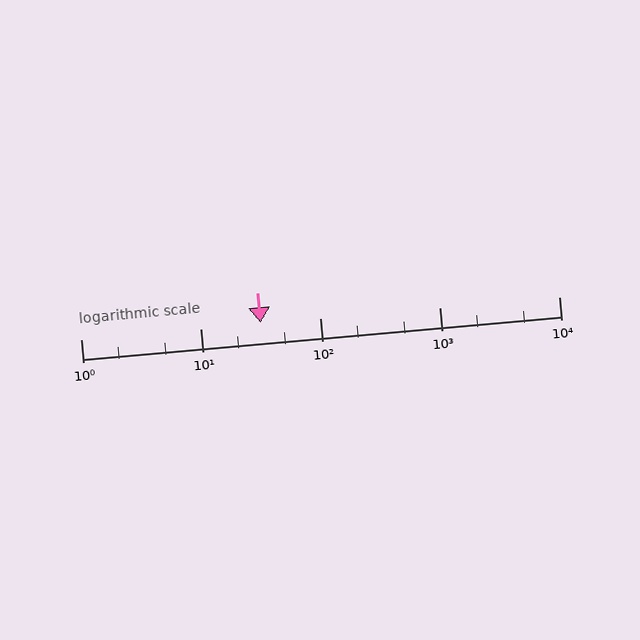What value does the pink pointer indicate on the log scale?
The pointer indicates approximately 32.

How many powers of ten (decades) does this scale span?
The scale spans 4 decades, from 1 to 10000.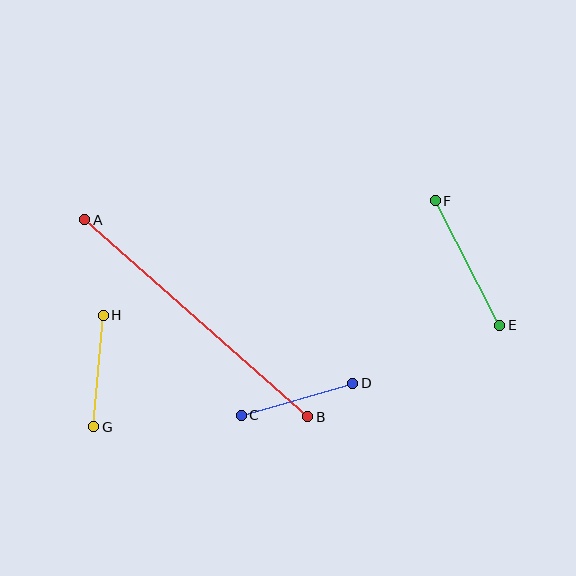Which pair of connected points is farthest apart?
Points A and B are farthest apart.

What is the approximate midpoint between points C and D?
The midpoint is at approximately (297, 399) pixels.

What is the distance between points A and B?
The distance is approximately 298 pixels.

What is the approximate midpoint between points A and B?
The midpoint is at approximately (196, 318) pixels.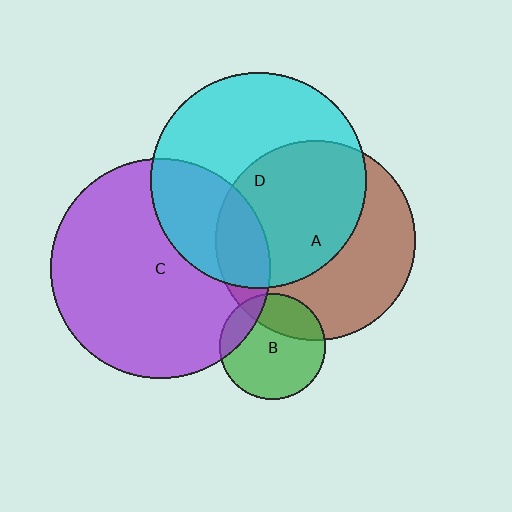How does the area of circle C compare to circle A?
Approximately 1.2 times.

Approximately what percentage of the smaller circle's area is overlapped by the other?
Approximately 30%.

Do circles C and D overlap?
Yes.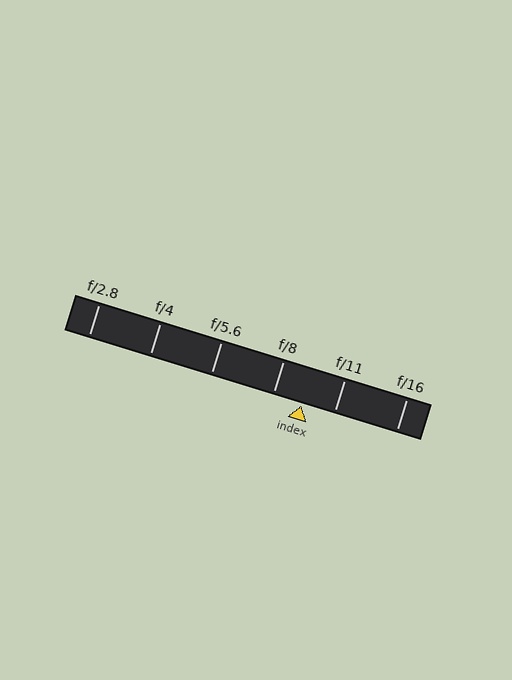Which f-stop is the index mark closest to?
The index mark is closest to f/8.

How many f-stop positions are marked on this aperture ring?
There are 6 f-stop positions marked.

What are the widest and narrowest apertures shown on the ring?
The widest aperture shown is f/2.8 and the narrowest is f/16.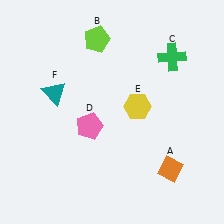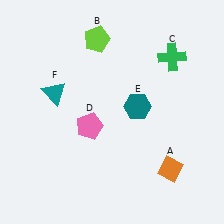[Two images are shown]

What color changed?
The hexagon (E) changed from yellow in Image 1 to teal in Image 2.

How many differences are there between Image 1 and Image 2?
There is 1 difference between the two images.